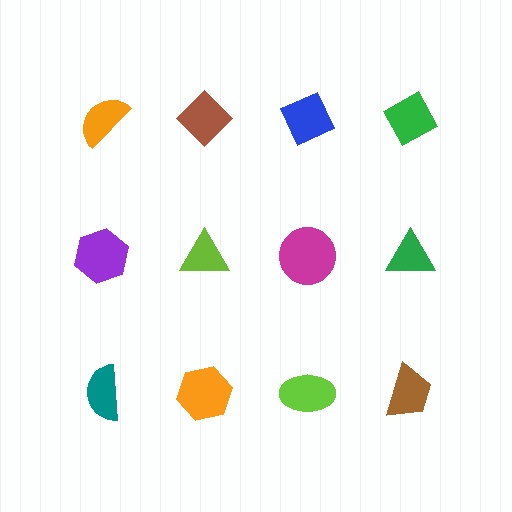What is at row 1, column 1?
An orange semicircle.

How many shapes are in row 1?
4 shapes.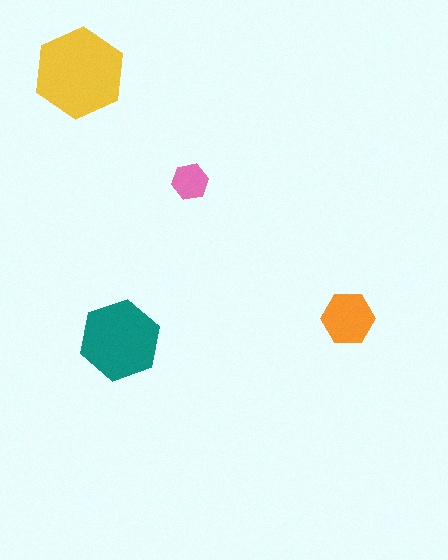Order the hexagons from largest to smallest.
the yellow one, the teal one, the orange one, the pink one.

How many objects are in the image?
There are 4 objects in the image.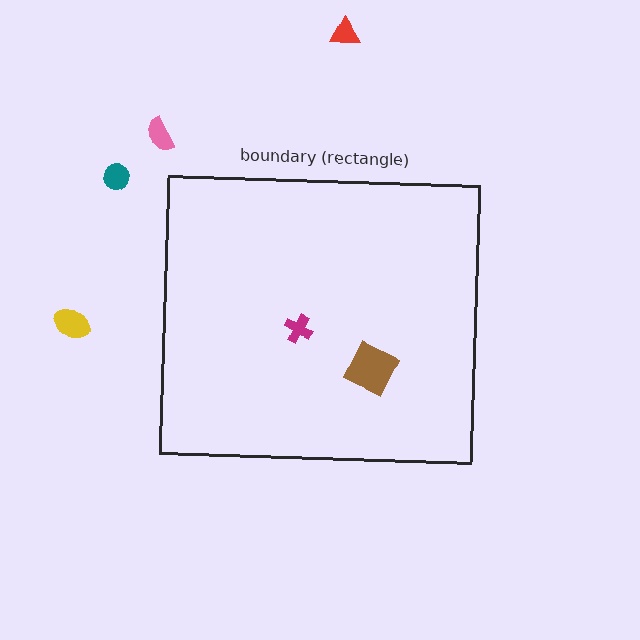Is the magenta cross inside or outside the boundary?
Inside.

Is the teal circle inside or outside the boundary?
Outside.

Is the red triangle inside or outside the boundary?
Outside.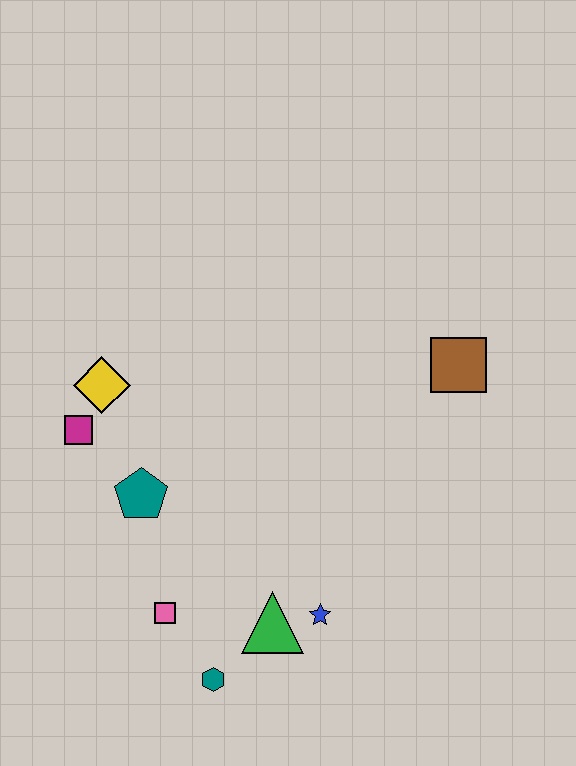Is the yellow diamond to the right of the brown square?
No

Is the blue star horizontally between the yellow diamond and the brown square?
Yes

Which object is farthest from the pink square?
The brown square is farthest from the pink square.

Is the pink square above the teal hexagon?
Yes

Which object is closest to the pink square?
The teal hexagon is closest to the pink square.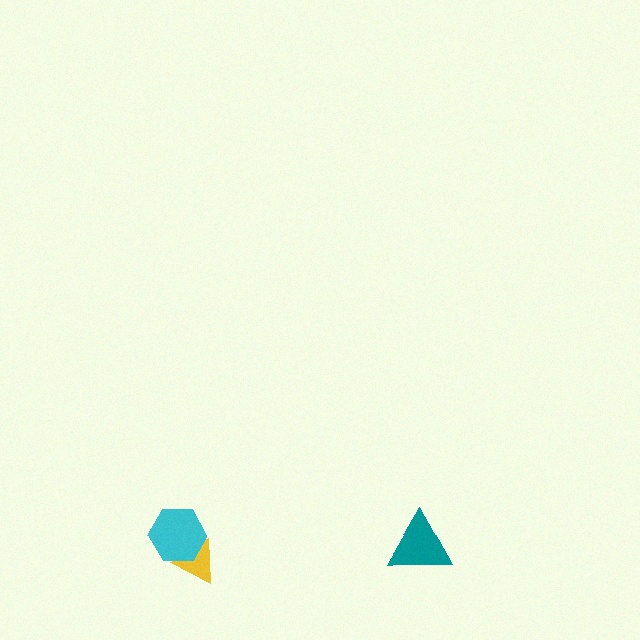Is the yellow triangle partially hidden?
Yes, it is partially covered by another shape.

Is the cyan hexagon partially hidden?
No, no other shape covers it.